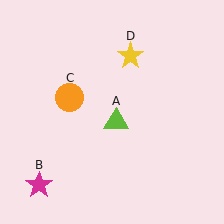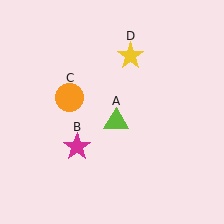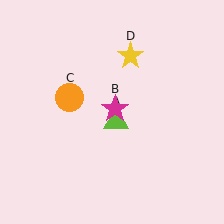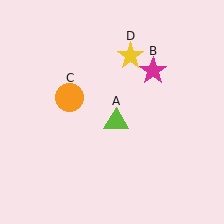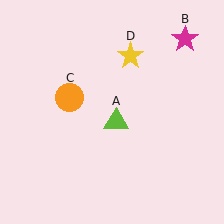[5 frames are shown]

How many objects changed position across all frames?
1 object changed position: magenta star (object B).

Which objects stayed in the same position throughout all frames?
Lime triangle (object A) and orange circle (object C) and yellow star (object D) remained stationary.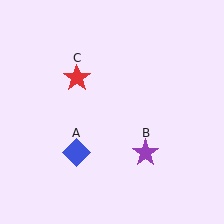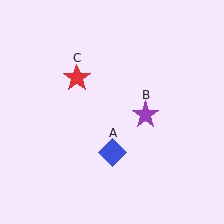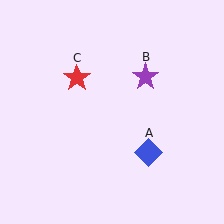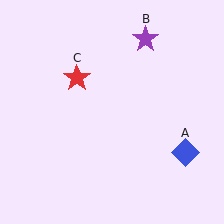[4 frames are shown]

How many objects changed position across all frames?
2 objects changed position: blue diamond (object A), purple star (object B).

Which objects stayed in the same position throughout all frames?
Red star (object C) remained stationary.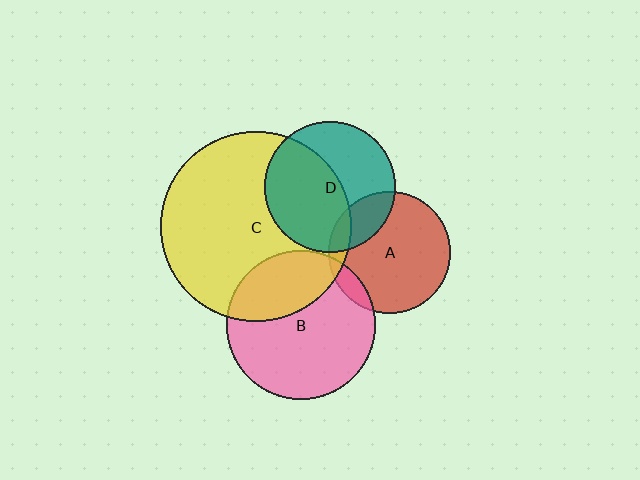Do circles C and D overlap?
Yes.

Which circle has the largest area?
Circle C (yellow).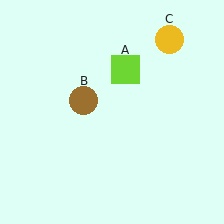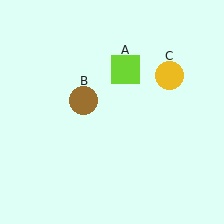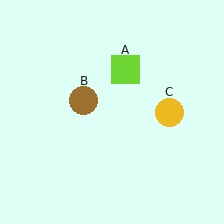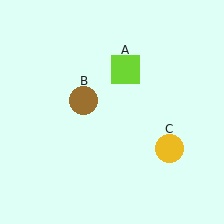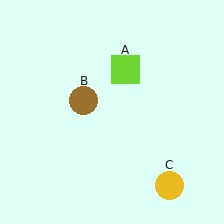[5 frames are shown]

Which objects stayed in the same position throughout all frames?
Lime square (object A) and brown circle (object B) remained stationary.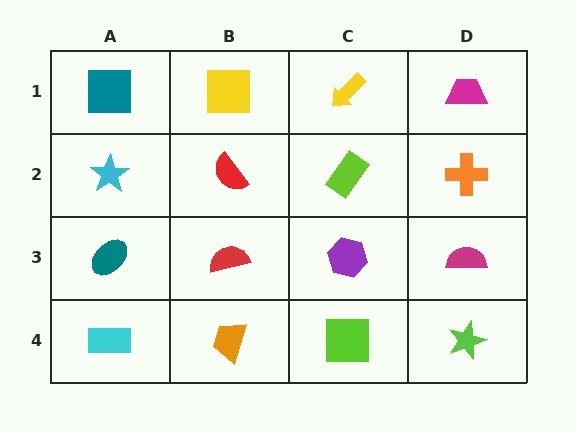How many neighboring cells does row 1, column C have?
3.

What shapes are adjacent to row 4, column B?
A red semicircle (row 3, column B), a cyan rectangle (row 4, column A), a lime square (row 4, column C).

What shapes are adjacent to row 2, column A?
A teal square (row 1, column A), a teal ellipse (row 3, column A), a red semicircle (row 2, column B).